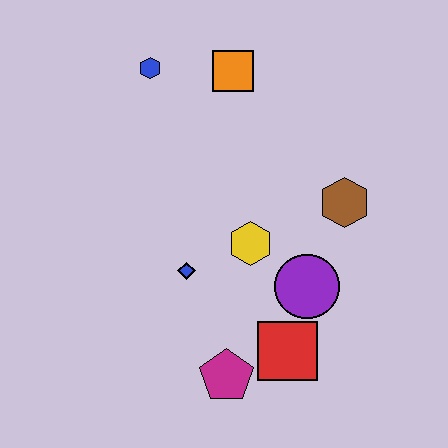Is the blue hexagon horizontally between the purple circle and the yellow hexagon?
No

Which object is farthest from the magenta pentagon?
The blue hexagon is farthest from the magenta pentagon.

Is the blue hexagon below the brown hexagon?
No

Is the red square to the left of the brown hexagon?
Yes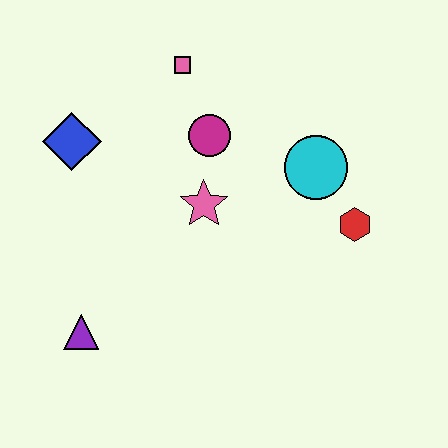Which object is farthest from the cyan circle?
The purple triangle is farthest from the cyan circle.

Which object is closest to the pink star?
The magenta circle is closest to the pink star.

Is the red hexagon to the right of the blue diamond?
Yes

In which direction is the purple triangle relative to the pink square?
The purple triangle is below the pink square.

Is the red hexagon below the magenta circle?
Yes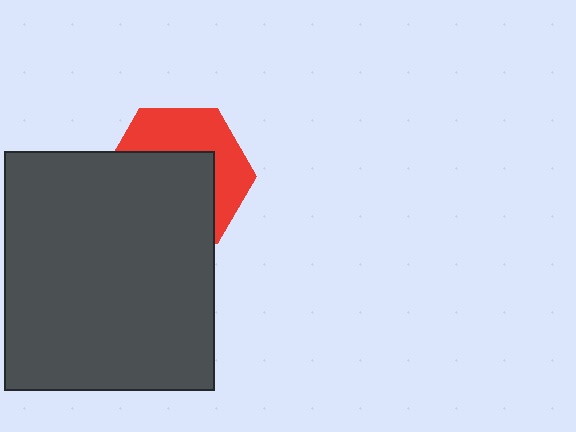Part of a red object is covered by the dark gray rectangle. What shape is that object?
It is a hexagon.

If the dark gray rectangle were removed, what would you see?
You would see the complete red hexagon.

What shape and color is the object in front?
The object in front is a dark gray rectangle.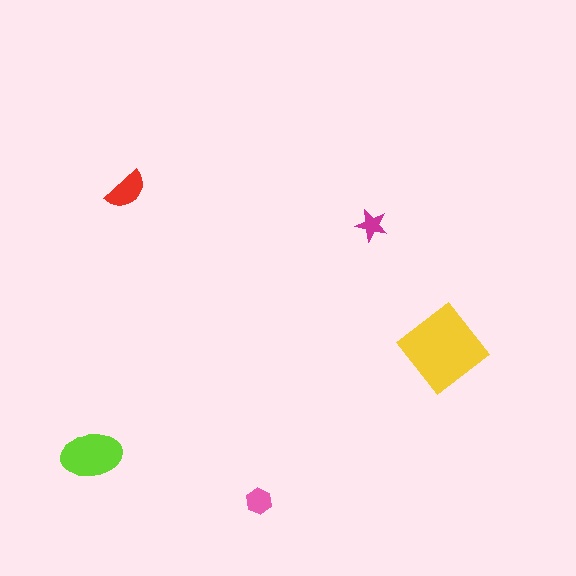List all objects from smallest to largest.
The magenta star, the pink hexagon, the red semicircle, the lime ellipse, the yellow diamond.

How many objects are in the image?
There are 5 objects in the image.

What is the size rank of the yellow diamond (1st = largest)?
1st.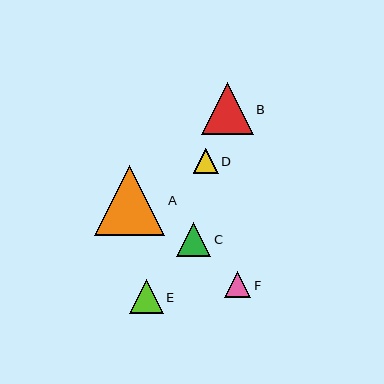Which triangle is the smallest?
Triangle D is the smallest with a size of approximately 25 pixels.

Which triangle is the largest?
Triangle A is the largest with a size of approximately 70 pixels.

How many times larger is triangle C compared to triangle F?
Triangle C is approximately 1.3 times the size of triangle F.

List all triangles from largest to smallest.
From largest to smallest: A, B, C, E, F, D.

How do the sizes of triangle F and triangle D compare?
Triangle F and triangle D are approximately the same size.